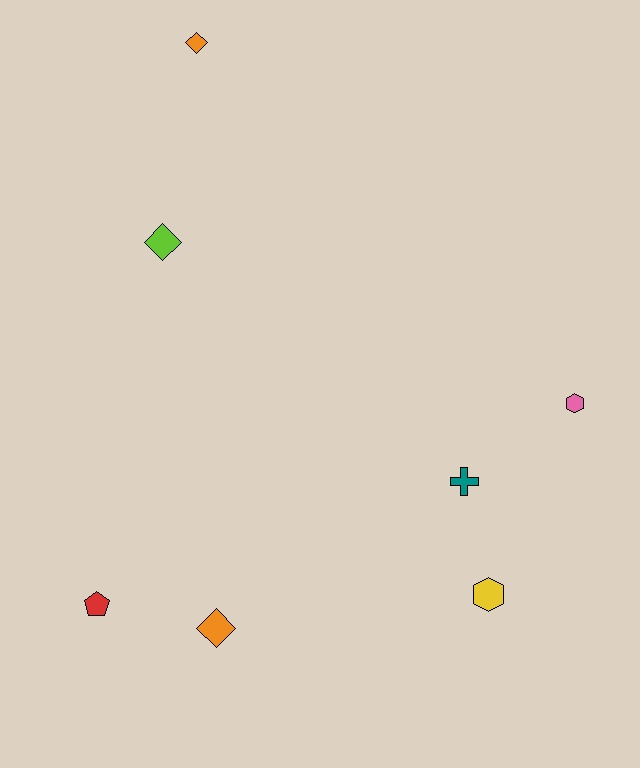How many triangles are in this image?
There are no triangles.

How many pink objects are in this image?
There is 1 pink object.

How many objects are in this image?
There are 7 objects.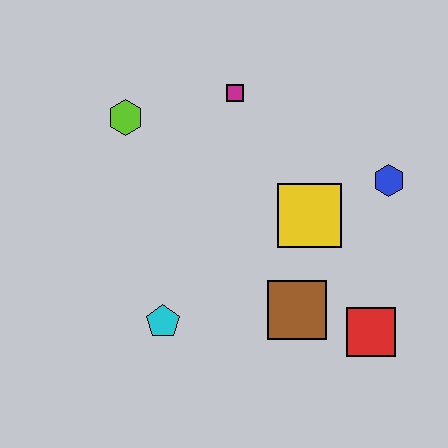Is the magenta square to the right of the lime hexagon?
Yes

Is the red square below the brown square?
Yes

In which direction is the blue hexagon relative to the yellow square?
The blue hexagon is to the right of the yellow square.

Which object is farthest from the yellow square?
The lime hexagon is farthest from the yellow square.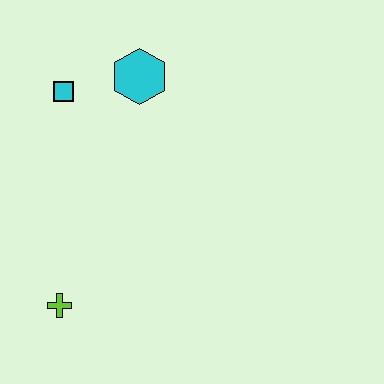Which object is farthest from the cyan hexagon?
The lime cross is farthest from the cyan hexagon.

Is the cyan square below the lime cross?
No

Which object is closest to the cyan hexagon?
The cyan square is closest to the cyan hexagon.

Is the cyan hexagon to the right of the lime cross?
Yes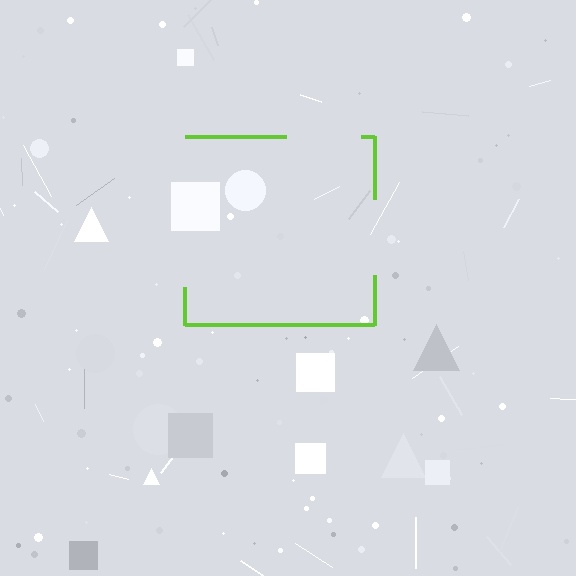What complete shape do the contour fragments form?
The contour fragments form a square.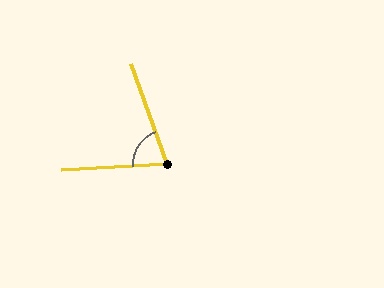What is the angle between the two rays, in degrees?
Approximately 74 degrees.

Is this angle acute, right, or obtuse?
It is acute.